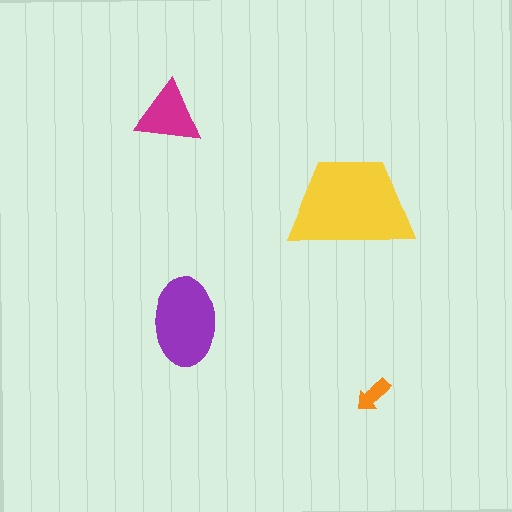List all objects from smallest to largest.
The orange arrow, the magenta triangle, the purple ellipse, the yellow trapezoid.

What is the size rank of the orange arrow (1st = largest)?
4th.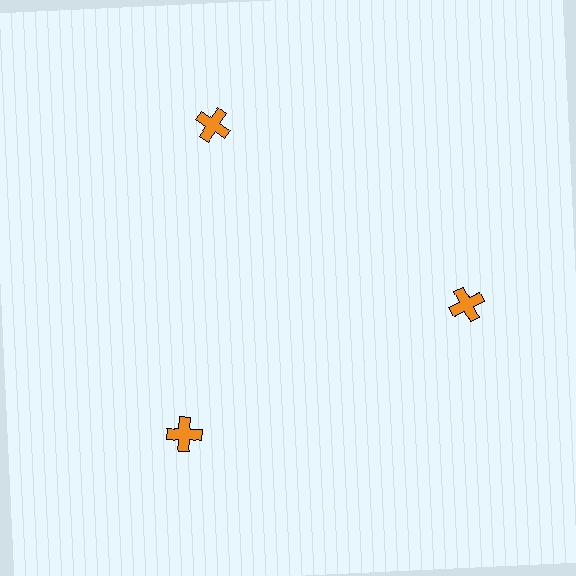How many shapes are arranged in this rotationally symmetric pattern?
There are 3 shapes, arranged in 3 groups of 1.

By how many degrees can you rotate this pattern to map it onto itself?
The pattern maps onto itself every 120 degrees of rotation.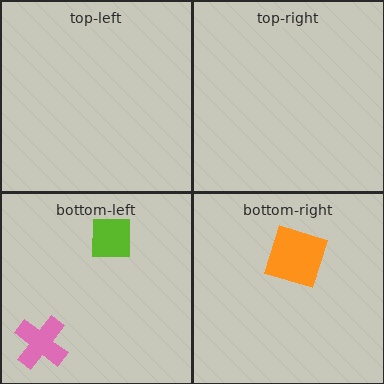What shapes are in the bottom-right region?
The orange square.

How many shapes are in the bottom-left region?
2.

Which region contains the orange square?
The bottom-right region.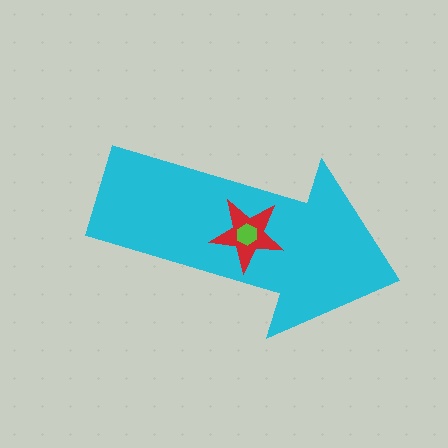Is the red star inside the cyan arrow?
Yes.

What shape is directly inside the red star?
The lime hexagon.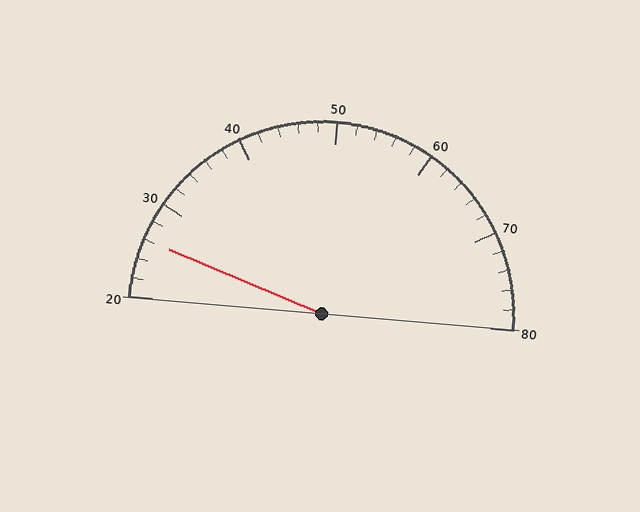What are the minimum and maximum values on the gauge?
The gauge ranges from 20 to 80.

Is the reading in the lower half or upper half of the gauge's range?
The reading is in the lower half of the range (20 to 80).